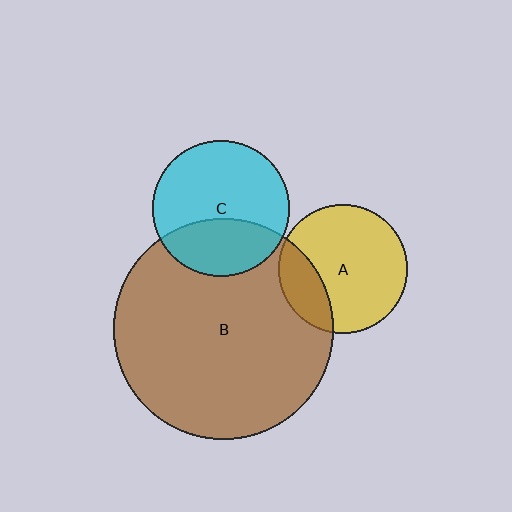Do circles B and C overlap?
Yes.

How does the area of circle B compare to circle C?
Approximately 2.6 times.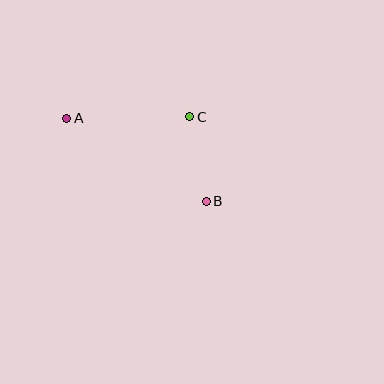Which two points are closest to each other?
Points B and C are closest to each other.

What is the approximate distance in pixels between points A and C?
The distance between A and C is approximately 123 pixels.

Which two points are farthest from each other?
Points A and B are farthest from each other.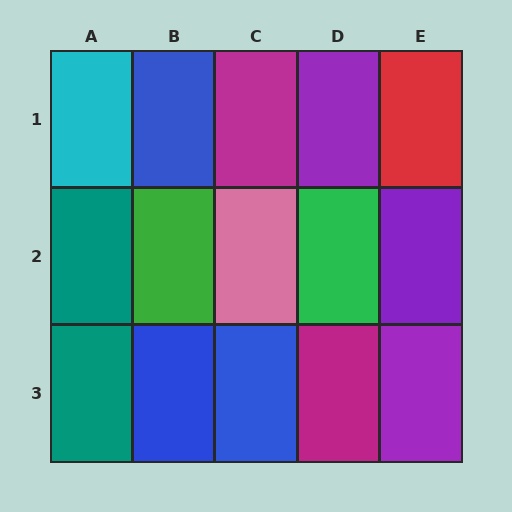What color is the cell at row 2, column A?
Teal.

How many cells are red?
1 cell is red.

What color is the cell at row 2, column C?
Pink.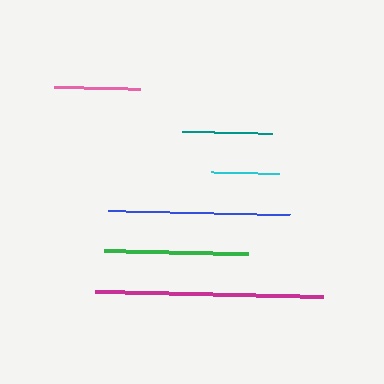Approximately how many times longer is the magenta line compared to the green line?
The magenta line is approximately 1.6 times the length of the green line.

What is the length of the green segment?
The green segment is approximately 145 pixels long.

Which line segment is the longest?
The magenta line is the longest at approximately 228 pixels.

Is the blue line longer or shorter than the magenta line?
The magenta line is longer than the blue line.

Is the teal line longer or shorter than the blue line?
The blue line is longer than the teal line.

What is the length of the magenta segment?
The magenta segment is approximately 228 pixels long.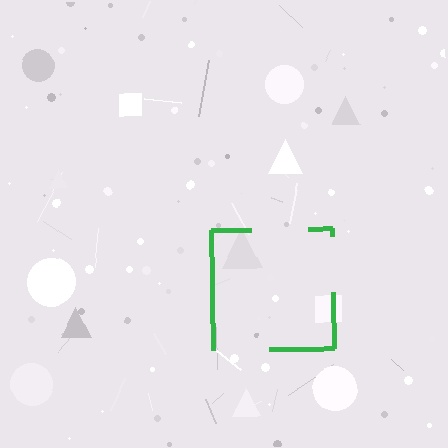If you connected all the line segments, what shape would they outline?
They would outline a square.